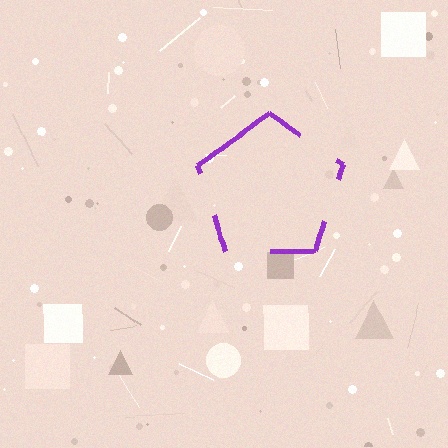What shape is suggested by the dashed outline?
The dashed outline suggests a pentagon.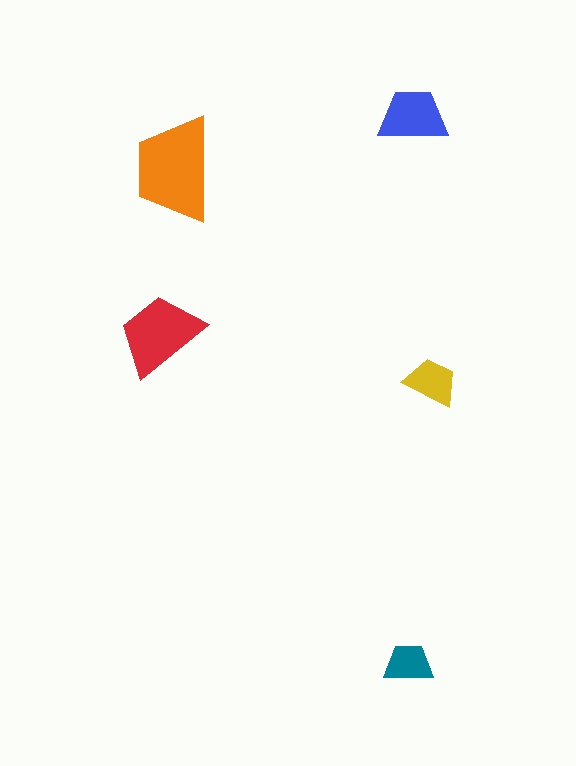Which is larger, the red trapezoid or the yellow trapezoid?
The red one.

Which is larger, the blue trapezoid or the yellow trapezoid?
The blue one.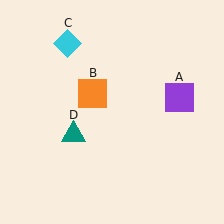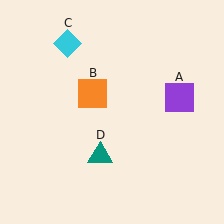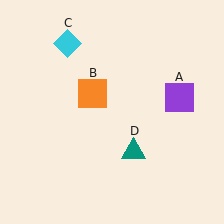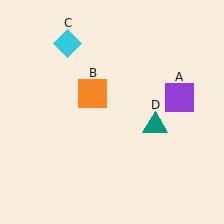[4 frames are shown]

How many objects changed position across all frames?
1 object changed position: teal triangle (object D).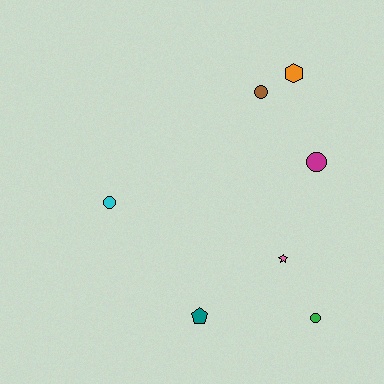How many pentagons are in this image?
There is 1 pentagon.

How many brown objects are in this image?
There is 1 brown object.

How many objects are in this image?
There are 7 objects.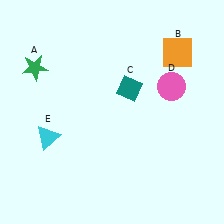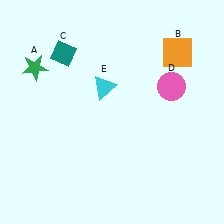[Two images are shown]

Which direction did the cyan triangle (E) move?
The cyan triangle (E) moved right.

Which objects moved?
The objects that moved are: the teal diamond (C), the cyan triangle (E).